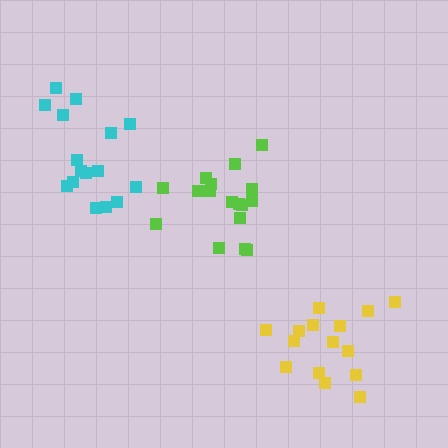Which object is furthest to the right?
The yellow cluster is rightmost.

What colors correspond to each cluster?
The clusters are colored: lime, yellow, cyan.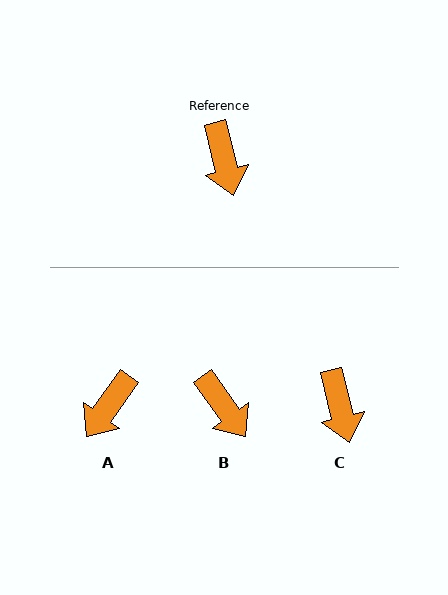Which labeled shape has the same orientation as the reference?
C.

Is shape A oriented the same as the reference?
No, it is off by about 50 degrees.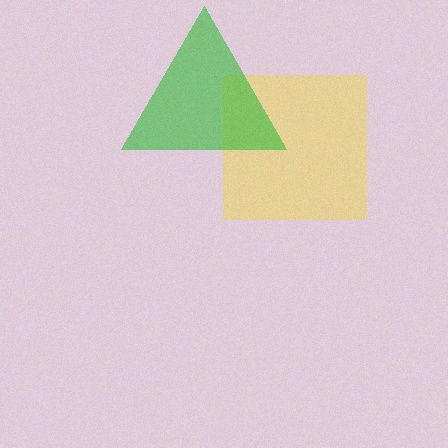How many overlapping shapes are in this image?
There are 2 overlapping shapes in the image.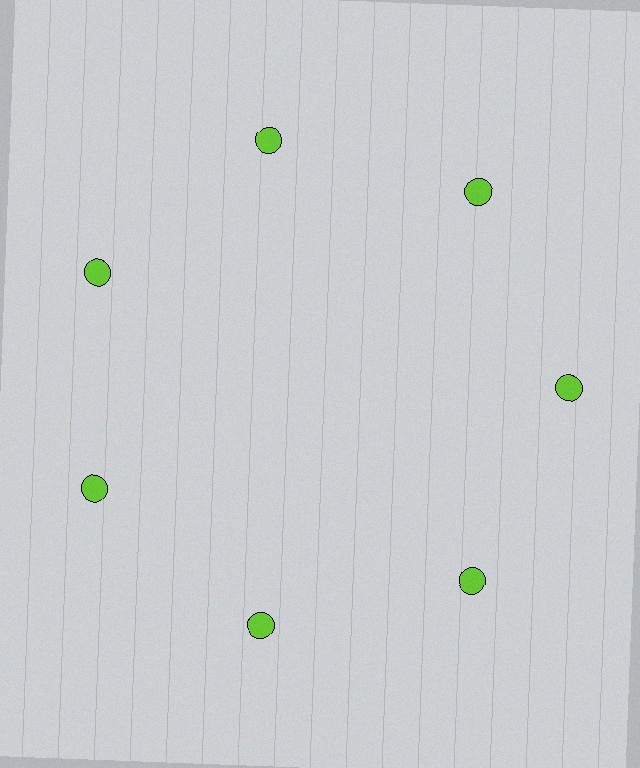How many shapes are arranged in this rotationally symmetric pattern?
There are 7 shapes, arranged in 7 groups of 1.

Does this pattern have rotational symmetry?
Yes, this pattern has 7-fold rotational symmetry. It looks the same after rotating 51 degrees around the center.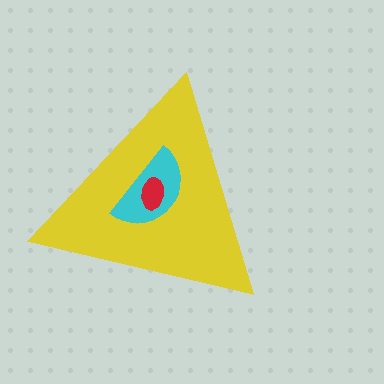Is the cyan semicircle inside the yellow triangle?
Yes.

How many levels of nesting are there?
3.